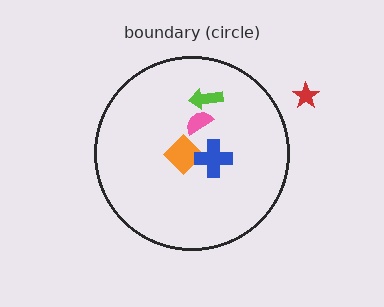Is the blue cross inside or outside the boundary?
Inside.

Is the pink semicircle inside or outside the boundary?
Inside.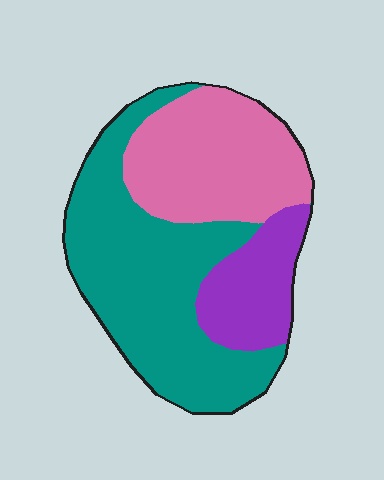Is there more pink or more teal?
Teal.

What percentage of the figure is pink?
Pink covers 32% of the figure.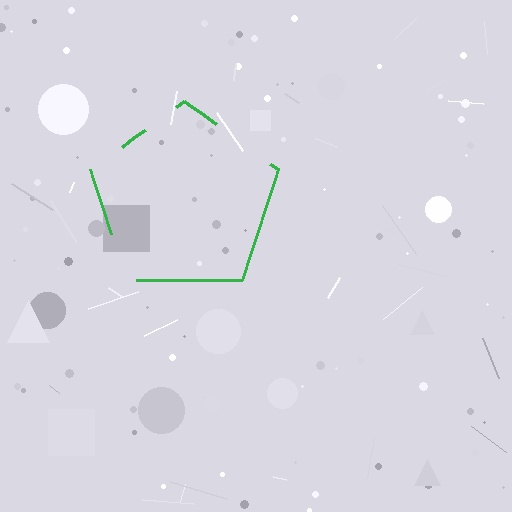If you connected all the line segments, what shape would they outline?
They would outline a pentagon.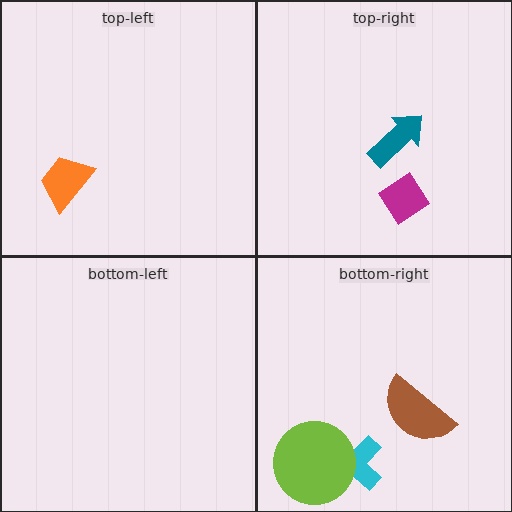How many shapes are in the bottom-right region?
3.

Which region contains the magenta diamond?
The top-right region.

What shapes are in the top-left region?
The orange trapezoid.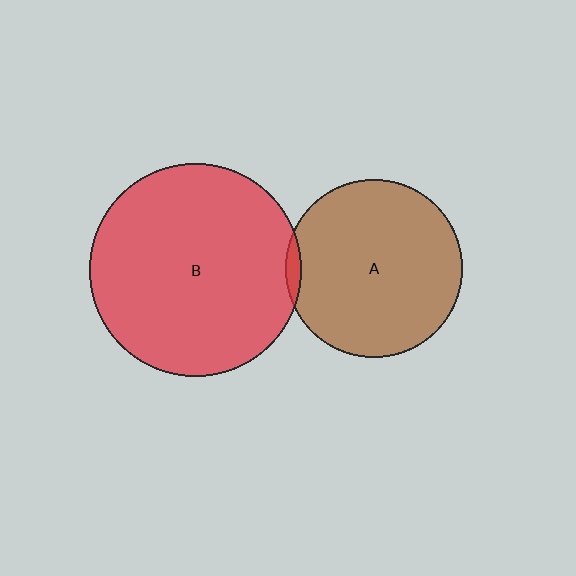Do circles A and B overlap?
Yes.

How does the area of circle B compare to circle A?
Approximately 1.4 times.